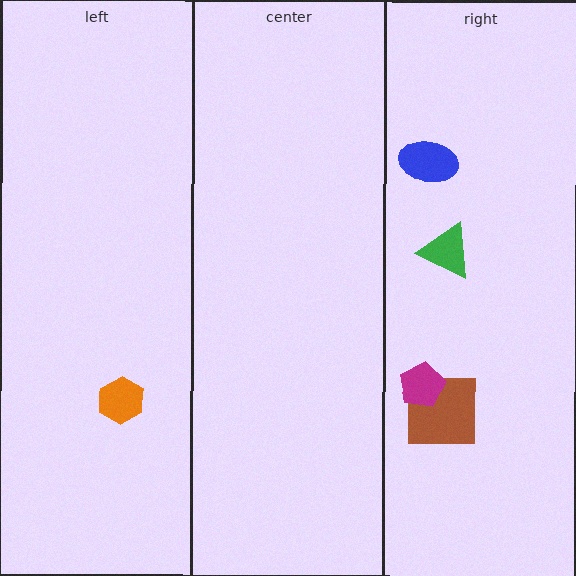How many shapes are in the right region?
4.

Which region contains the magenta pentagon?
The right region.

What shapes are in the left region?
The orange hexagon.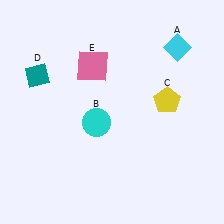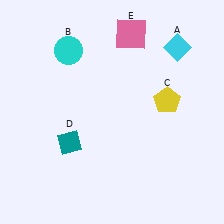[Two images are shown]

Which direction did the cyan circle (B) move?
The cyan circle (B) moved up.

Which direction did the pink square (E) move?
The pink square (E) moved right.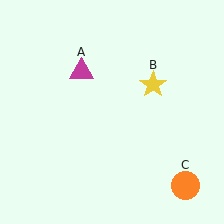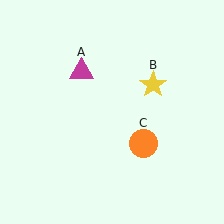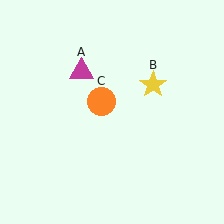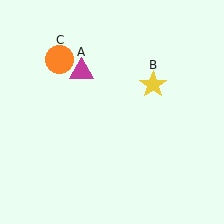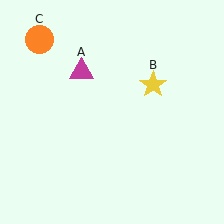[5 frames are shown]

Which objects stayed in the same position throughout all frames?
Magenta triangle (object A) and yellow star (object B) remained stationary.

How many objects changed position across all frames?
1 object changed position: orange circle (object C).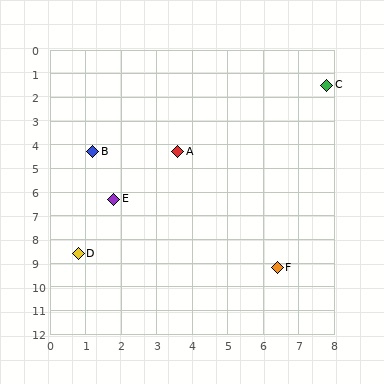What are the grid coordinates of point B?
Point B is at approximately (1.2, 4.3).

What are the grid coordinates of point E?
Point E is at approximately (1.8, 6.3).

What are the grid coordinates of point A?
Point A is at approximately (3.6, 4.3).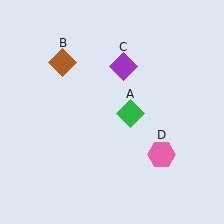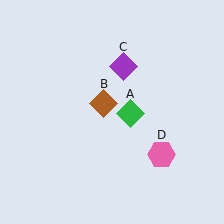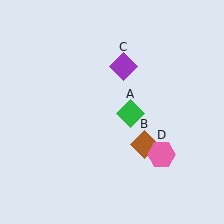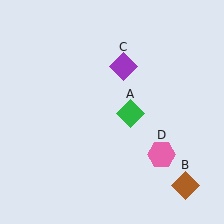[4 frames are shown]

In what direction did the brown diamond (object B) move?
The brown diamond (object B) moved down and to the right.